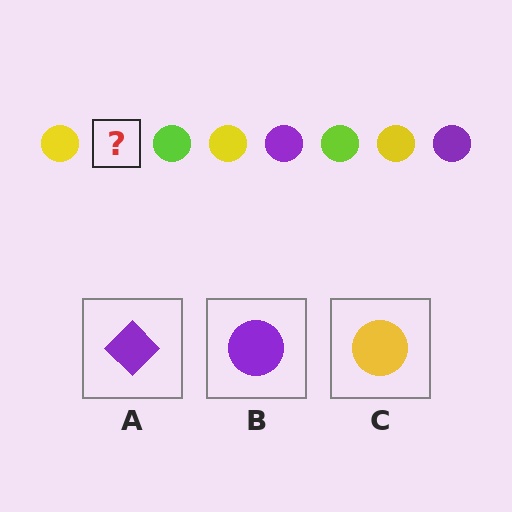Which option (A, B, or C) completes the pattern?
B.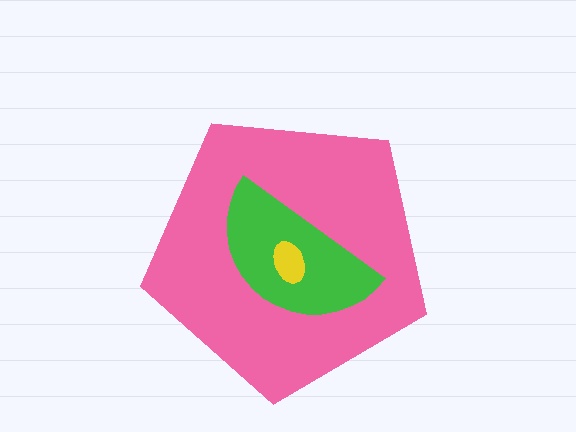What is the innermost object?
The yellow ellipse.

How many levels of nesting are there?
3.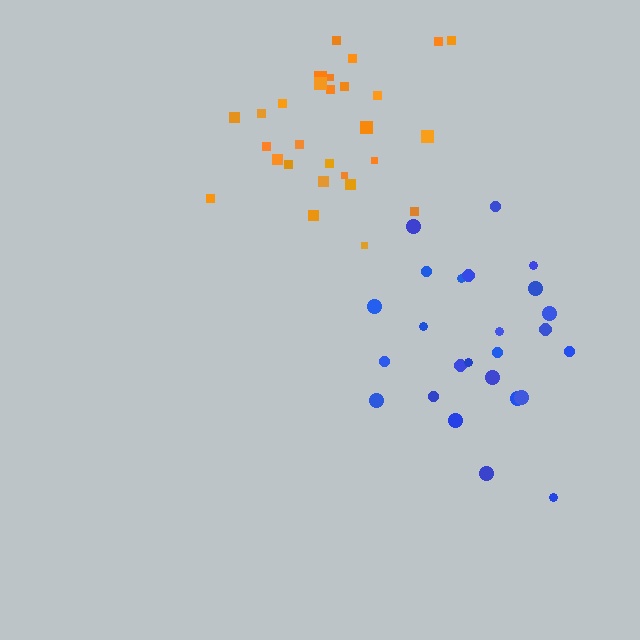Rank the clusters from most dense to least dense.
orange, blue.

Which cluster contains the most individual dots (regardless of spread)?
Orange (28).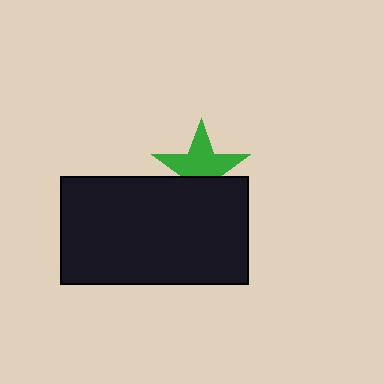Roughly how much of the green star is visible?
About half of it is visible (roughly 62%).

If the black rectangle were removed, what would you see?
You would see the complete green star.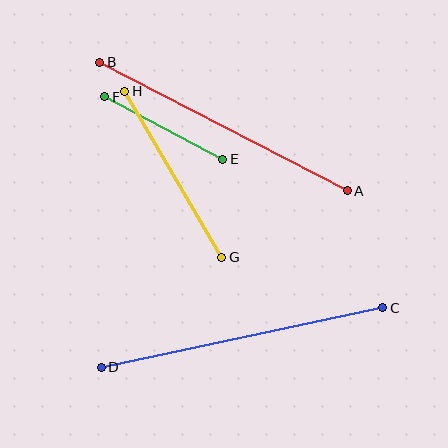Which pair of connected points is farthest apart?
Points C and D are farthest apart.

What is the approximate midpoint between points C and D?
The midpoint is at approximately (242, 338) pixels.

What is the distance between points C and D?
The distance is approximately 288 pixels.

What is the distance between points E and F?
The distance is approximately 134 pixels.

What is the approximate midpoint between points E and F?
The midpoint is at approximately (164, 128) pixels.